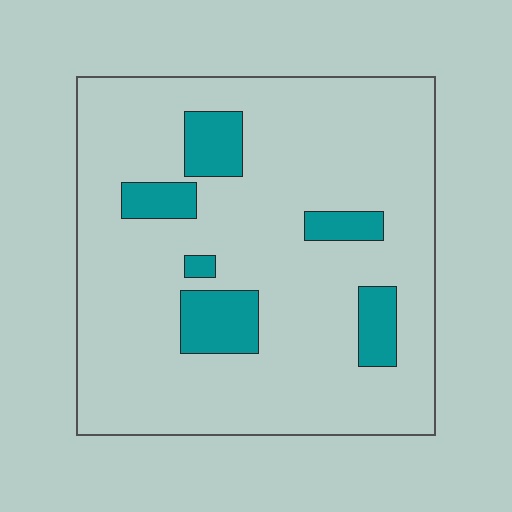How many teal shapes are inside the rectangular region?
6.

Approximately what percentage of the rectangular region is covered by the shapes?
Approximately 15%.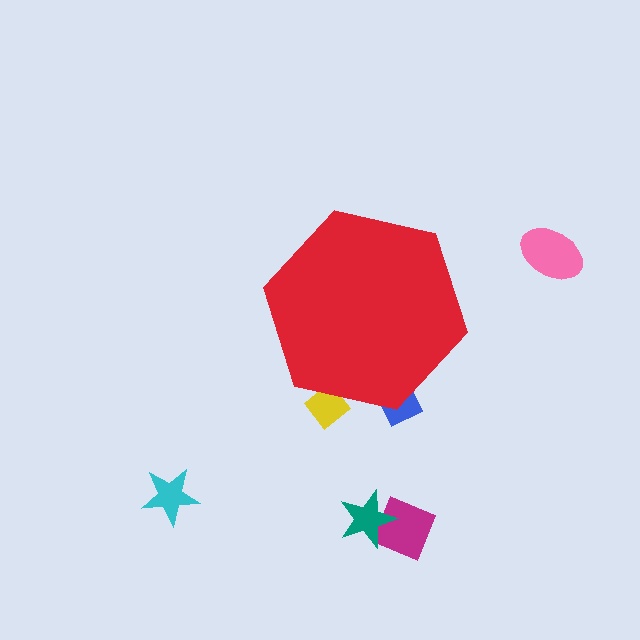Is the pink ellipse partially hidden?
No, the pink ellipse is fully visible.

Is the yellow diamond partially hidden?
Yes, the yellow diamond is partially hidden behind the red hexagon.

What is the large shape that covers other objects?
A red hexagon.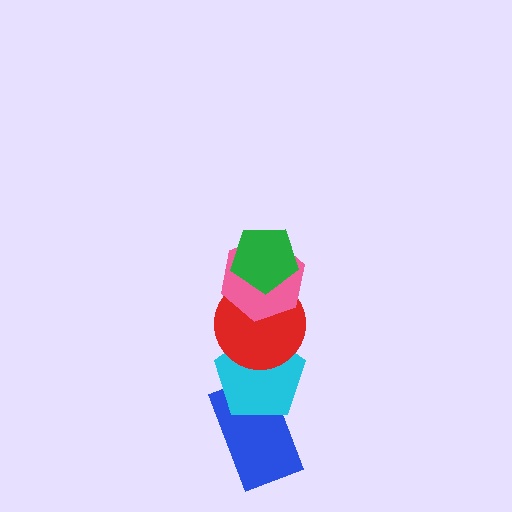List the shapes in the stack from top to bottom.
From top to bottom: the green pentagon, the pink hexagon, the red circle, the cyan pentagon, the blue rectangle.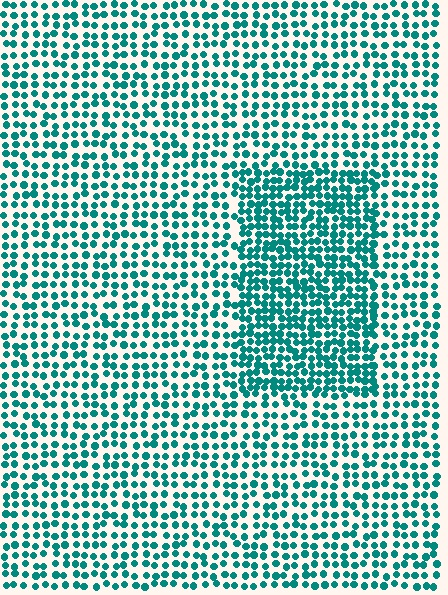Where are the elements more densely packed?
The elements are more densely packed inside the rectangle boundary.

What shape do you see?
I see a rectangle.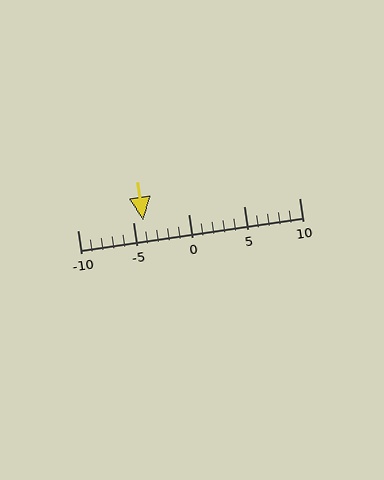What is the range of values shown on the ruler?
The ruler shows values from -10 to 10.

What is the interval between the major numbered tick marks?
The major tick marks are spaced 5 units apart.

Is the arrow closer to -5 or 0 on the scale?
The arrow is closer to -5.